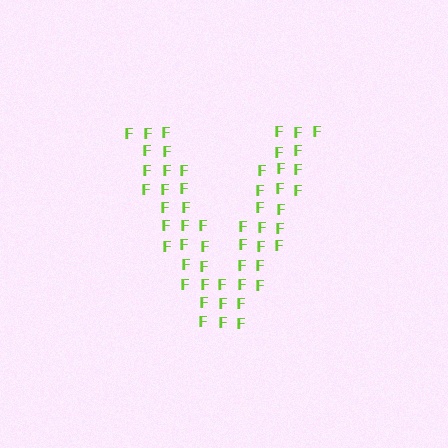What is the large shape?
The large shape is the letter V.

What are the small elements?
The small elements are letter F's.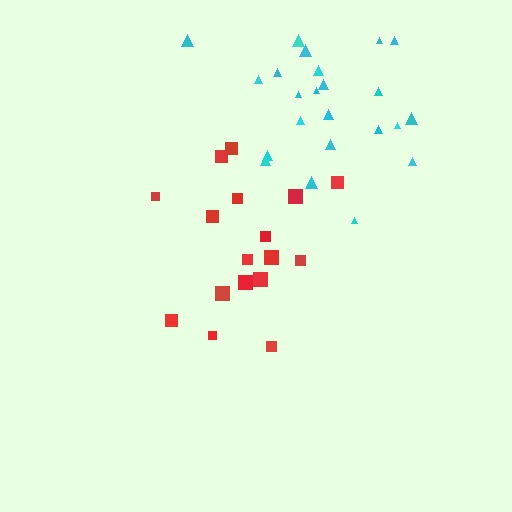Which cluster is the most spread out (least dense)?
Red.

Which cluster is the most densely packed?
Cyan.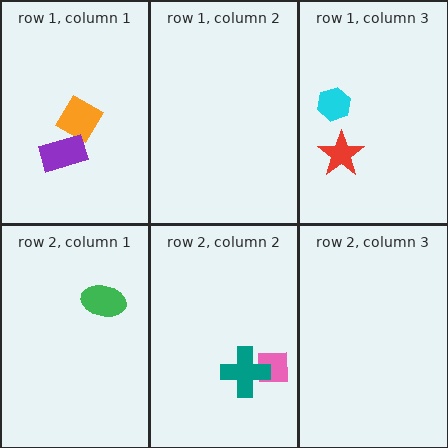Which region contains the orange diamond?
The row 1, column 1 region.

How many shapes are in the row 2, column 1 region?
1.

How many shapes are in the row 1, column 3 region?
2.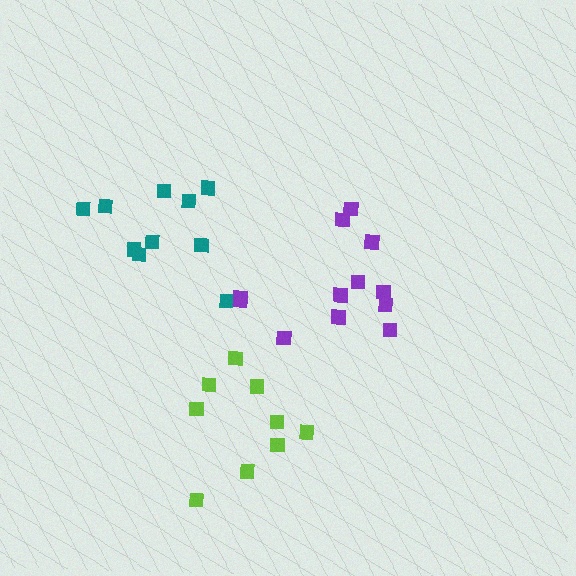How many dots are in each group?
Group 1: 9 dots, Group 2: 10 dots, Group 3: 13 dots (32 total).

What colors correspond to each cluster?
The clusters are colored: lime, teal, purple.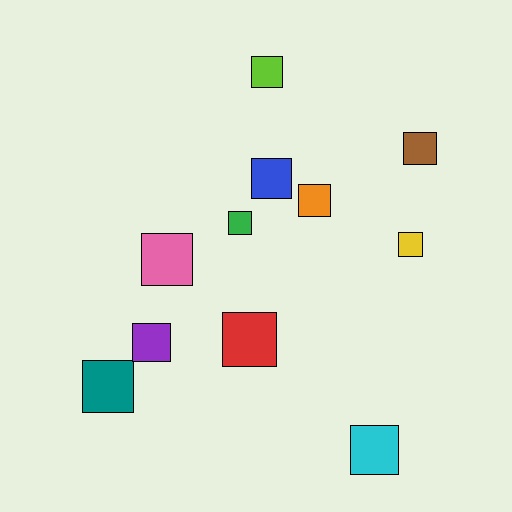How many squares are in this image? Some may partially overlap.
There are 11 squares.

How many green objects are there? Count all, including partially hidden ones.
There is 1 green object.